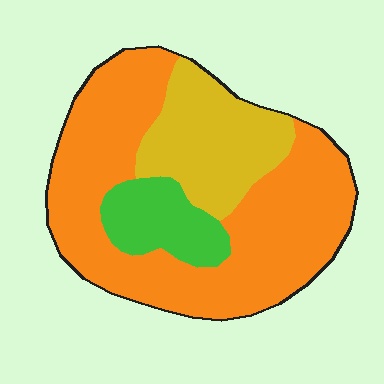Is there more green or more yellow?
Yellow.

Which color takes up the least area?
Green, at roughly 15%.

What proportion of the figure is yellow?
Yellow covers roughly 25% of the figure.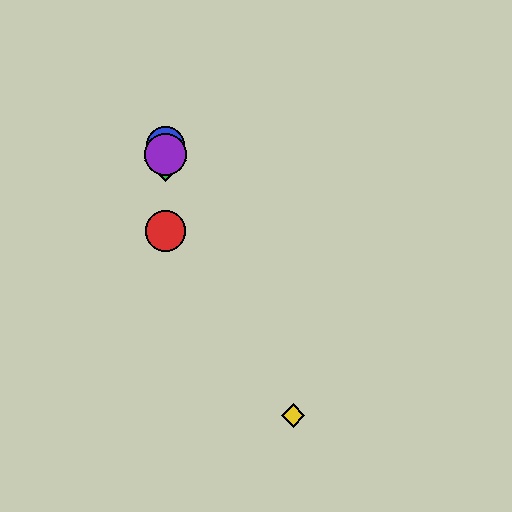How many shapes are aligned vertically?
4 shapes (the red circle, the blue circle, the green diamond, the purple circle) are aligned vertically.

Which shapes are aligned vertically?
The red circle, the blue circle, the green diamond, the purple circle are aligned vertically.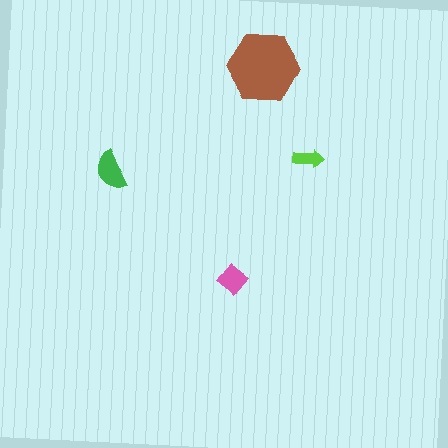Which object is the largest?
The brown hexagon.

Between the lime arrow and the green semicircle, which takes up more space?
The green semicircle.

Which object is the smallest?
The lime arrow.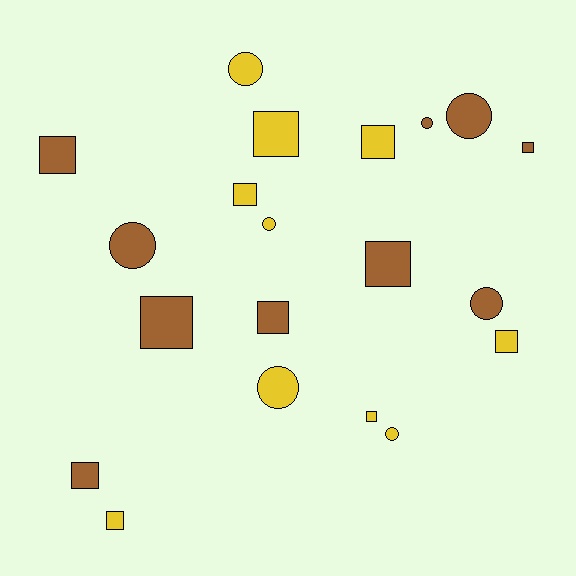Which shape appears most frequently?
Square, with 12 objects.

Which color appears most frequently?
Yellow, with 10 objects.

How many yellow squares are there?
There are 6 yellow squares.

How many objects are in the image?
There are 20 objects.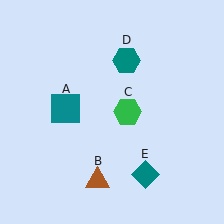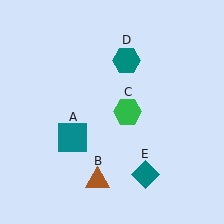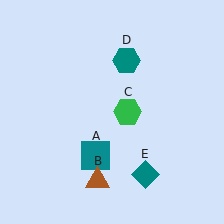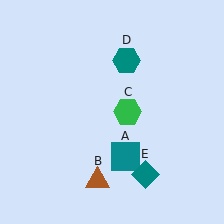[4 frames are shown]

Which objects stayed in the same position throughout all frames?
Brown triangle (object B) and green hexagon (object C) and teal hexagon (object D) and teal diamond (object E) remained stationary.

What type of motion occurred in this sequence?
The teal square (object A) rotated counterclockwise around the center of the scene.